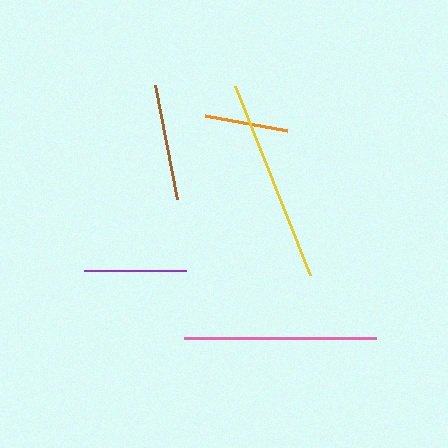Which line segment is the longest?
The yellow line is the longest at approximately 203 pixels.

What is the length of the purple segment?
The purple segment is approximately 102 pixels long.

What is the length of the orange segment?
The orange segment is approximately 84 pixels long.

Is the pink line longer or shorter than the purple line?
The pink line is longer than the purple line.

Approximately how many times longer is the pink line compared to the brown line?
The pink line is approximately 1.7 times the length of the brown line.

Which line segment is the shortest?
The orange line is the shortest at approximately 84 pixels.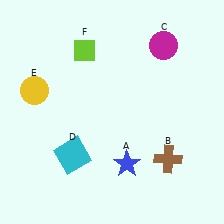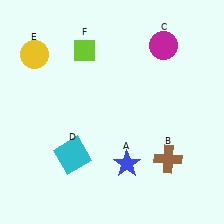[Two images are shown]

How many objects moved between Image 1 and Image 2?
1 object moved between the two images.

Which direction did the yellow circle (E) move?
The yellow circle (E) moved up.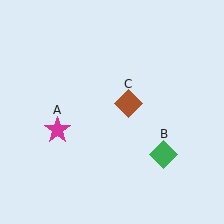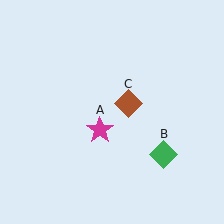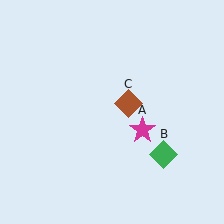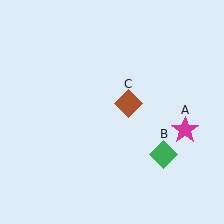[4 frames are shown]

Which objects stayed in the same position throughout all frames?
Green diamond (object B) and brown diamond (object C) remained stationary.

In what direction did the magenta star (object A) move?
The magenta star (object A) moved right.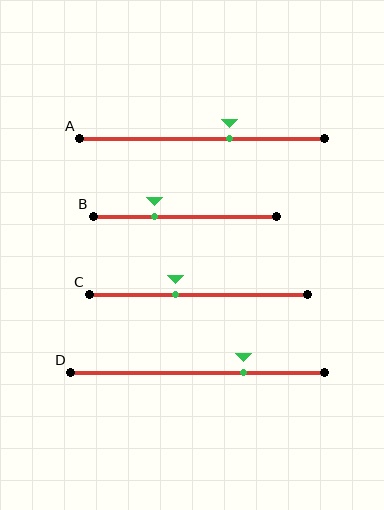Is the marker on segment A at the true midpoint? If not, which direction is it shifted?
No, the marker on segment A is shifted to the right by about 11% of the segment length.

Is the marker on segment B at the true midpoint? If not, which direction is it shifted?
No, the marker on segment B is shifted to the left by about 16% of the segment length.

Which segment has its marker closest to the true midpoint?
Segment C has its marker closest to the true midpoint.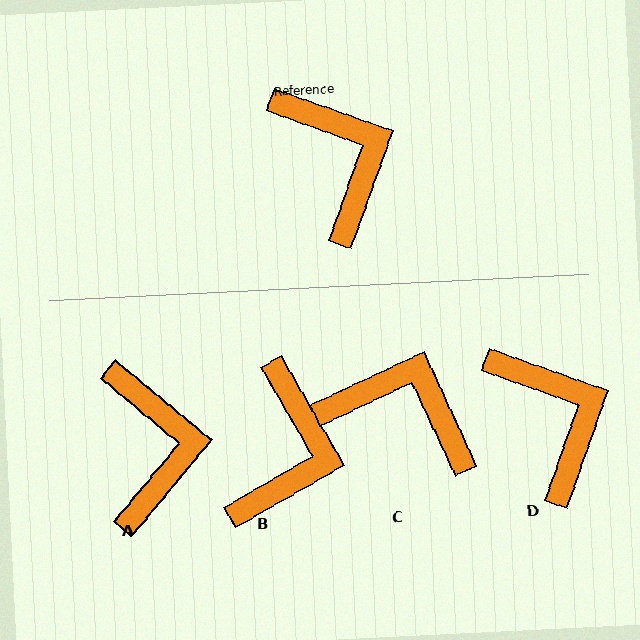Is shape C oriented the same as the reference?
No, it is off by about 44 degrees.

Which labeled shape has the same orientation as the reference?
D.